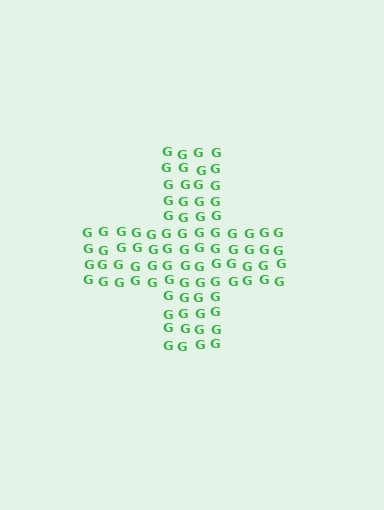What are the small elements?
The small elements are letter G's.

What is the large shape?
The large shape is a cross.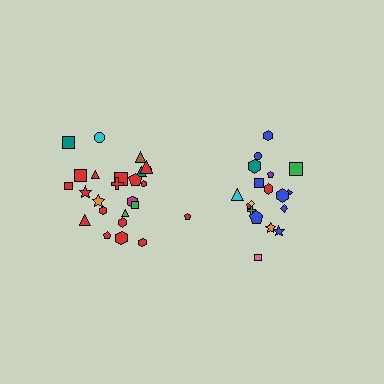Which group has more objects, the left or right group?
The left group.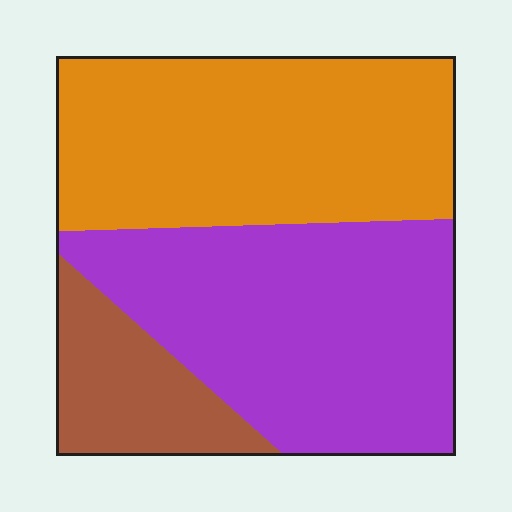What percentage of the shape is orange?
Orange takes up about two fifths (2/5) of the shape.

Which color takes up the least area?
Brown, at roughly 15%.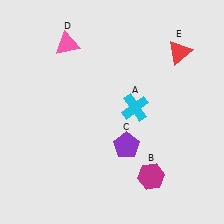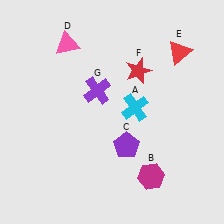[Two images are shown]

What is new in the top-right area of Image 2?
A red star (F) was added in the top-right area of Image 2.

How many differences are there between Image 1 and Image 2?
There are 2 differences between the two images.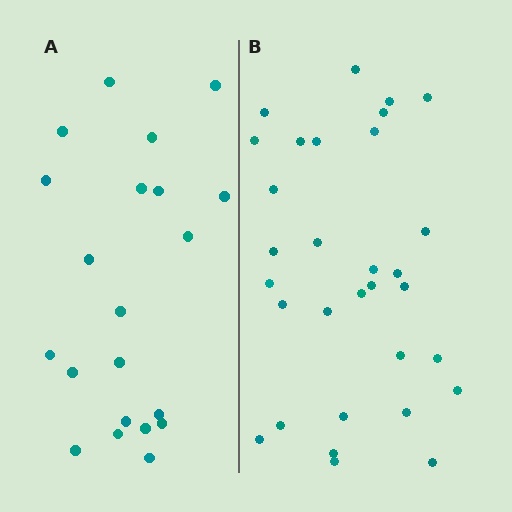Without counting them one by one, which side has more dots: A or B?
Region B (the right region) has more dots.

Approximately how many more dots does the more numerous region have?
Region B has roughly 10 or so more dots than region A.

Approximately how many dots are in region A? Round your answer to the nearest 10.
About 20 dots. (The exact count is 21, which rounds to 20.)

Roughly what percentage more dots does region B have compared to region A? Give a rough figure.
About 50% more.